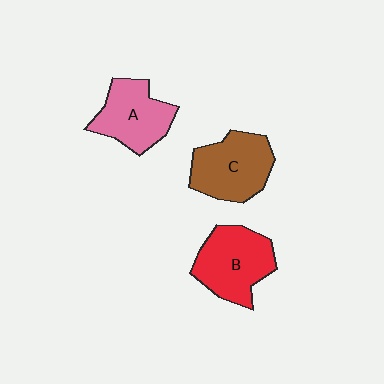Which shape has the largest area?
Shape B (red).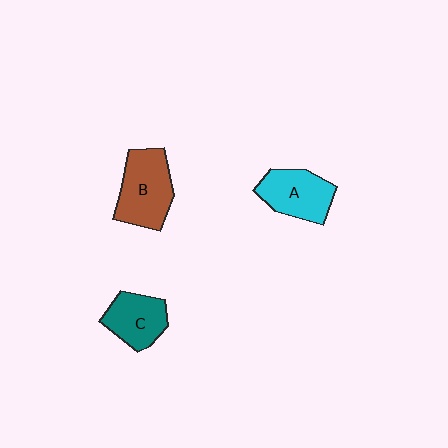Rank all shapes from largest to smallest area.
From largest to smallest: B (brown), A (cyan), C (teal).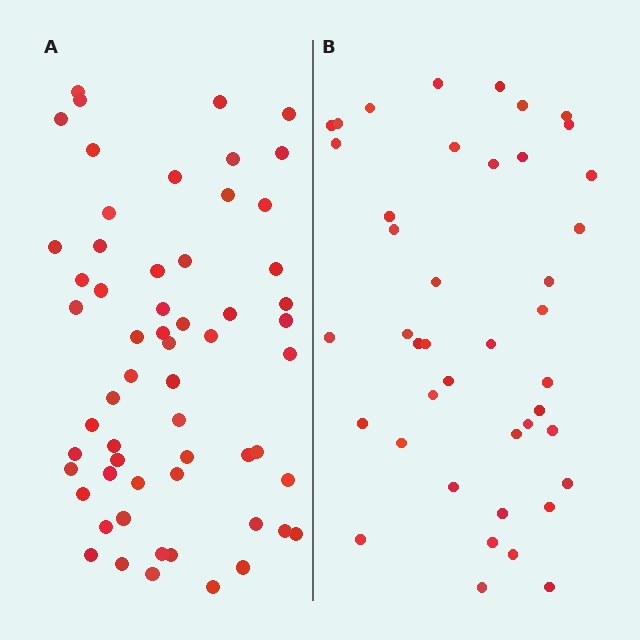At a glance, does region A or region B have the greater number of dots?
Region A (the left region) has more dots.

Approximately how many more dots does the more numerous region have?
Region A has approximately 15 more dots than region B.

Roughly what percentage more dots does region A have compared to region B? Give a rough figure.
About 40% more.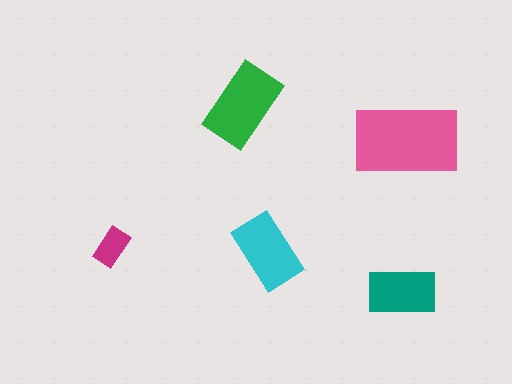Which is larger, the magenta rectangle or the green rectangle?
The green one.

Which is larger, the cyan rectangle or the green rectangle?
The green one.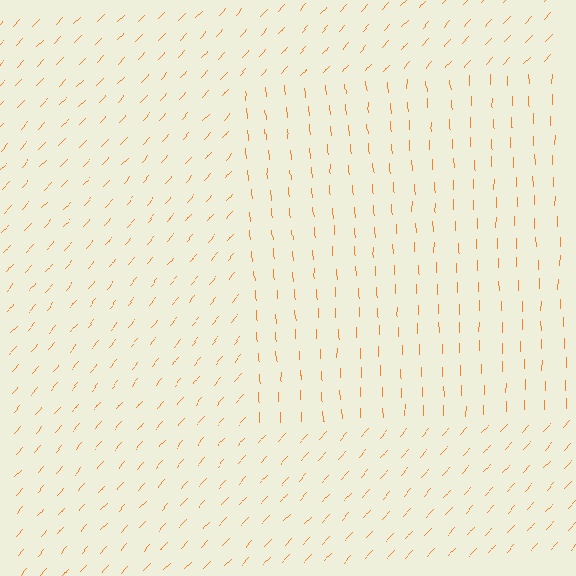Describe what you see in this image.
The image is filled with small orange line segments. A rectangle region in the image has lines oriented differently from the surrounding lines, creating a visible texture boundary.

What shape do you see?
I see a rectangle.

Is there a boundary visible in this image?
Yes, there is a texture boundary formed by a change in line orientation.